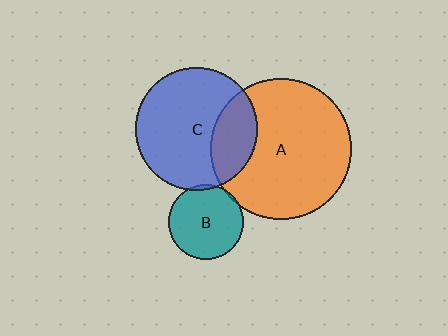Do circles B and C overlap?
Yes.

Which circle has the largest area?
Circle A (orange).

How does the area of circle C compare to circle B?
Approximately 2.7 times.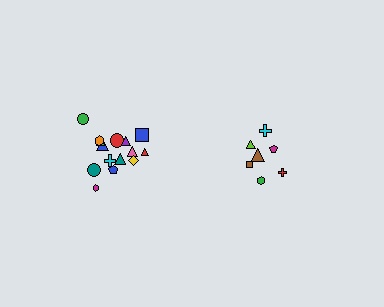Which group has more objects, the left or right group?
The left group.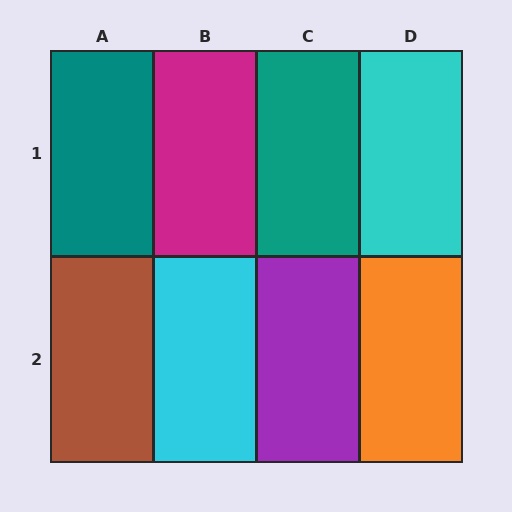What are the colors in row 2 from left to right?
Brown, cyan, purple, orange.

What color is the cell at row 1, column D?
Cyan.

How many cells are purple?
1 cell is purple.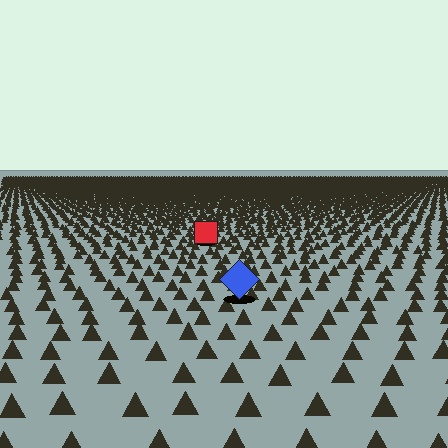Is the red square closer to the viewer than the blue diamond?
No. The blue diamond is closer — you can tell from the texture gradient: the ground texture is coarser near it.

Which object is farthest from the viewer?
The red square is farthest from the viewer. It appears smaller and the ground texture around it is denser.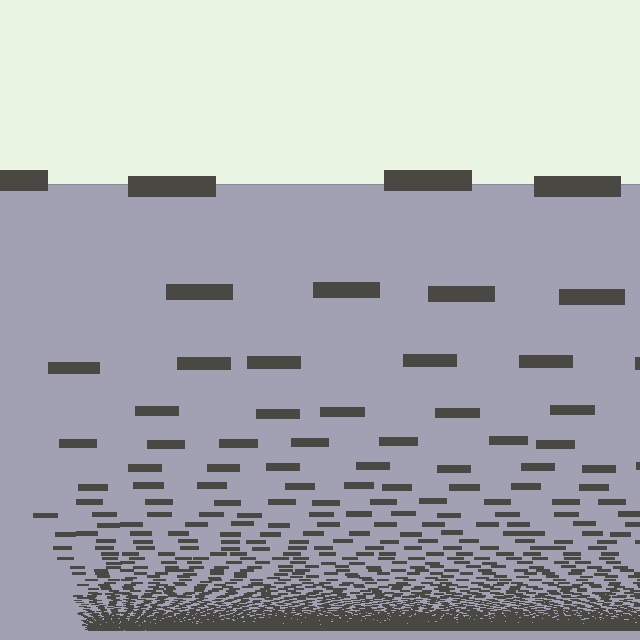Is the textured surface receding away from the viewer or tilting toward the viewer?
The surface appears to tilt toward the viewer. Texture elements get larger and sparser toward the top.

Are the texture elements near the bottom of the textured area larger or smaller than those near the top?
Smaller. The gradient is inverted — elements near the bottom are smaller and denser.